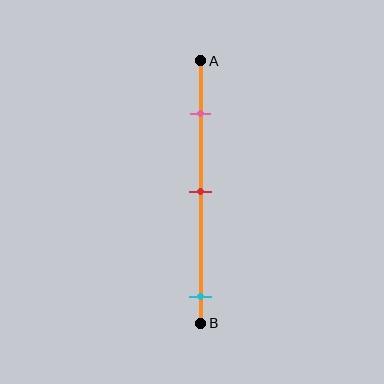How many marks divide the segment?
There are 3 marks dividing the segment.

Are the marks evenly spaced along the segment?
No, the marks are not evenly spaced.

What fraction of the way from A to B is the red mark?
The red mark is approximately 50% (0.5) of the way from A to B.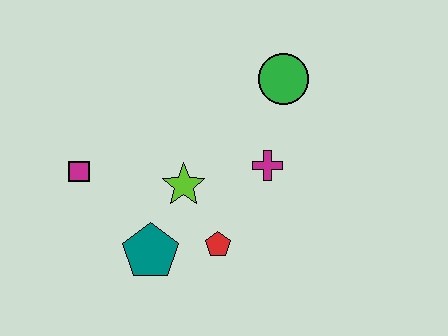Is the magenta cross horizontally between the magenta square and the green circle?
Yes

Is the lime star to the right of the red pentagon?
No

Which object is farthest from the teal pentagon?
The green circle is farthest from the teal pentagon.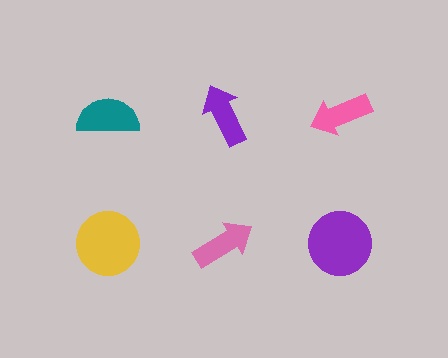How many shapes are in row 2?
3 shapes.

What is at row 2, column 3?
A purple circle.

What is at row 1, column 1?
A teal semicircle.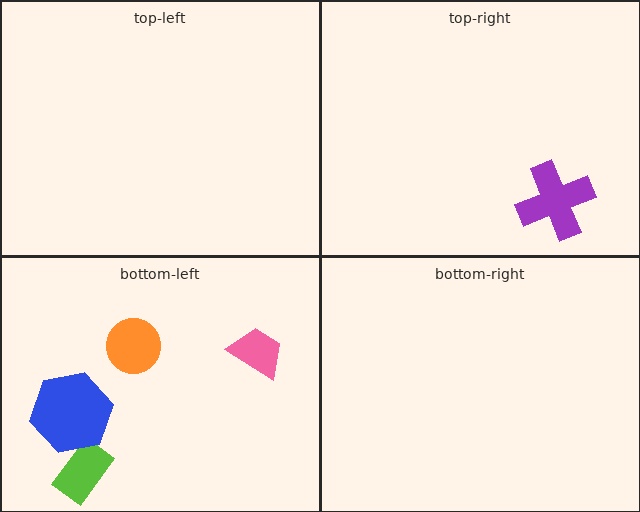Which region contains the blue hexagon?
The bottom-left region.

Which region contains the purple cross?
The top-right region.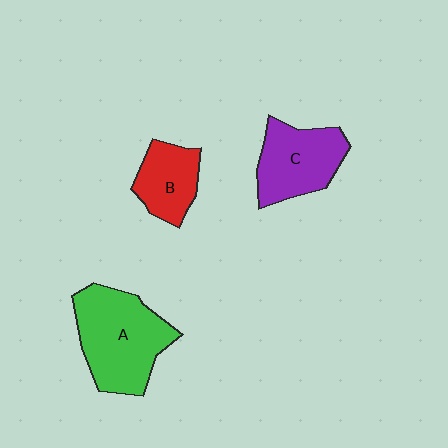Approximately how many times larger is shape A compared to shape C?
Approximately 1.4 times.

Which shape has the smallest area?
Shape B (red).